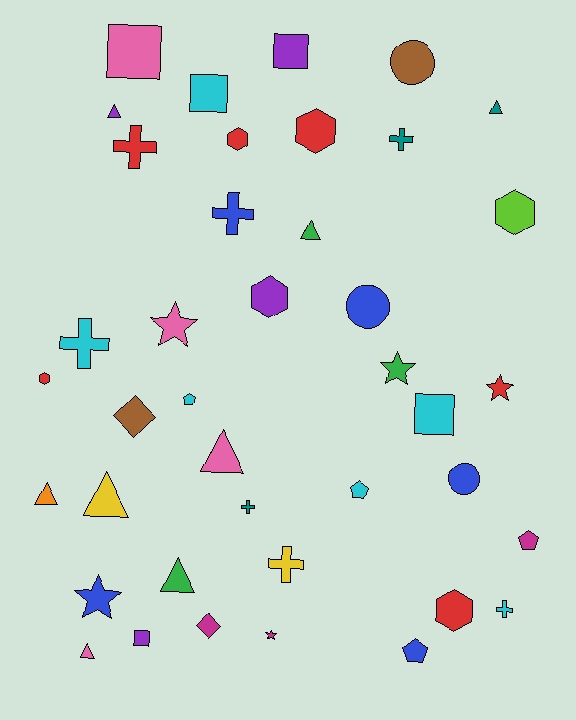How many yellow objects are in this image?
There are 2 yellow objects.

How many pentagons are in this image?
There are 4 pentagons.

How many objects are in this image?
There are 40 objects.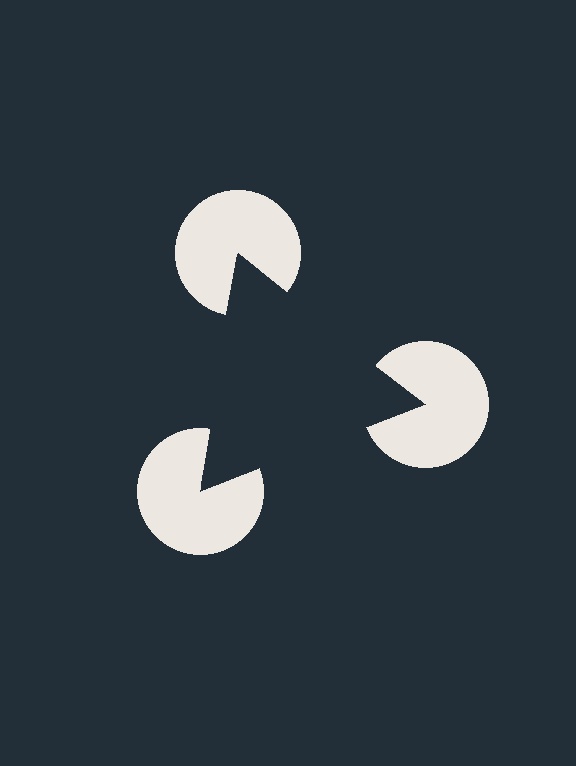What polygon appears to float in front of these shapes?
An illusory triangle — its edges are inferred from the aligned wedge cuts in the pac-man discs, not physically drawn.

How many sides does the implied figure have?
3 sides.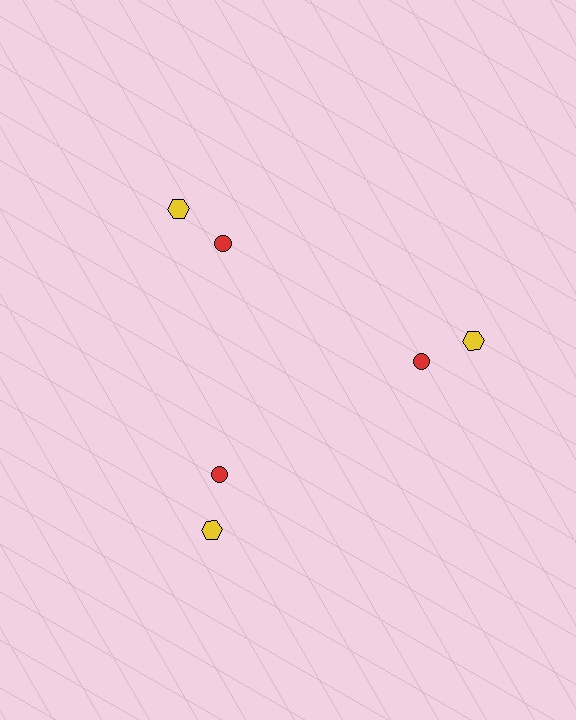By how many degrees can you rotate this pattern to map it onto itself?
The pattern maps onto itself every 120 degrees of rotation.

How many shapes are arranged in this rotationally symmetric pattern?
There are 6 shapes, arranged in 3 groups of 2.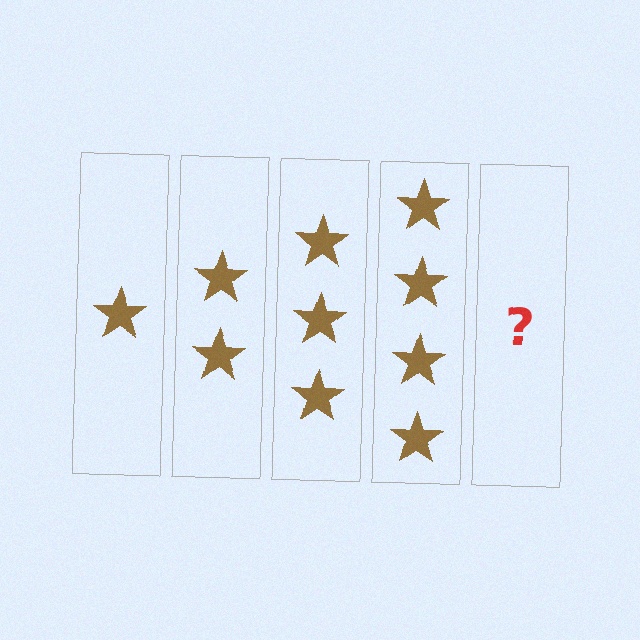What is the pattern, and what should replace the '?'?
The pattern is that each step adds one more star. The '?' should be 5 stars.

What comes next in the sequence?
The next element should be 5 stars.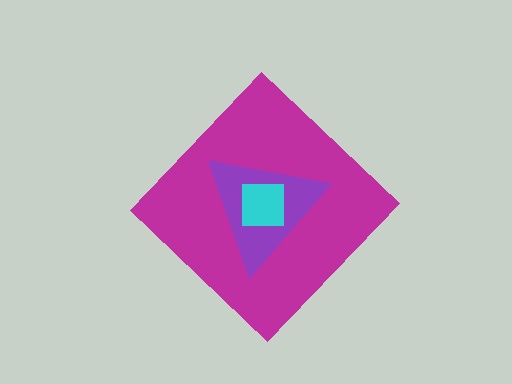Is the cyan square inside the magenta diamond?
Yes.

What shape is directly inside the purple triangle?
The cyan square.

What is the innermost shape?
The cyan square.